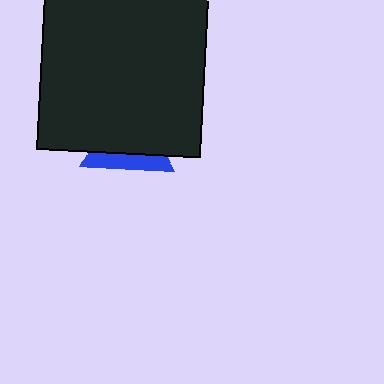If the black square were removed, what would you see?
You would see the complete blue triangle.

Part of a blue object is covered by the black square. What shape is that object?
It is a triangle.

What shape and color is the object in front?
The object in front is a black square.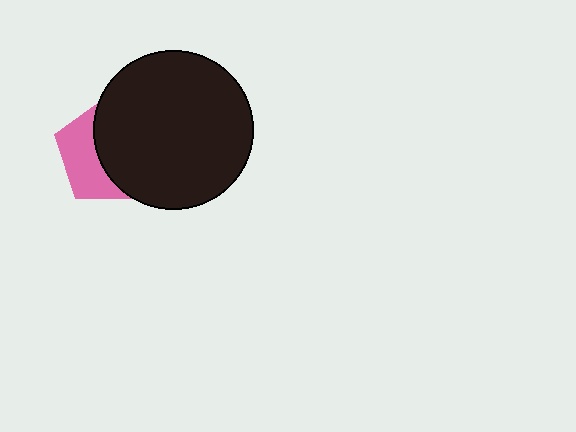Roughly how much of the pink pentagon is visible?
A small part of it is visible (roughly 42%).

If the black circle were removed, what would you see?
You would see the complete pink pentagon.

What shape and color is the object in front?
The object in front is a black circle.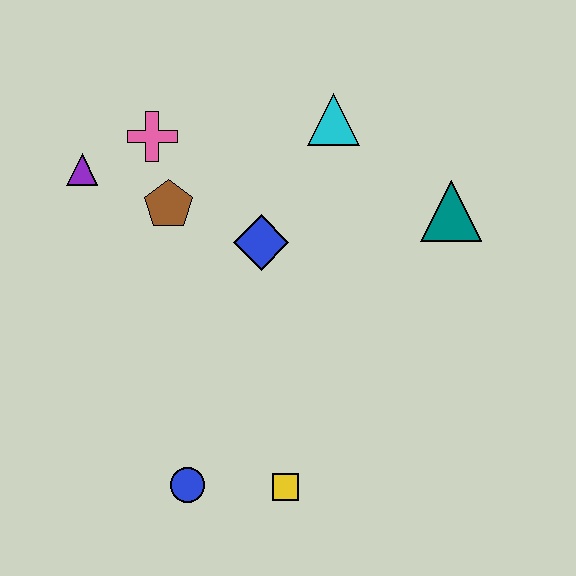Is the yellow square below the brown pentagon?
Yes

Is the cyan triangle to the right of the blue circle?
Yes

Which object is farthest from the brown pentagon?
The yellow square is farthest from the brown pentagon.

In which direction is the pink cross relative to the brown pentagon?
The pink cross is above the brown pentagon.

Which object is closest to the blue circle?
The yellow square is closest to the blue circle.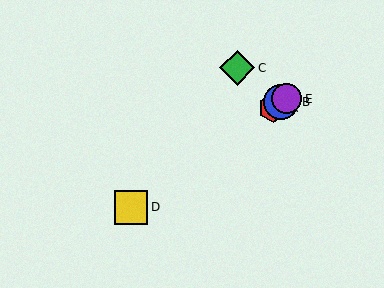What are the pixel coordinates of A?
Object A is at (273, 108).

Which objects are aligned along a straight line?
Objects A, B, D, E are aligned along a straight line.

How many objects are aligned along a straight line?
4 objects (A, B, D, E) are aligned along a straight line.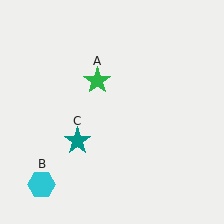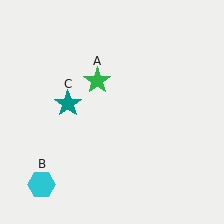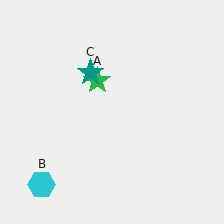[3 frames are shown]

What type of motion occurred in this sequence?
The teal star (object C) rotated clockwise around the center of the scene.